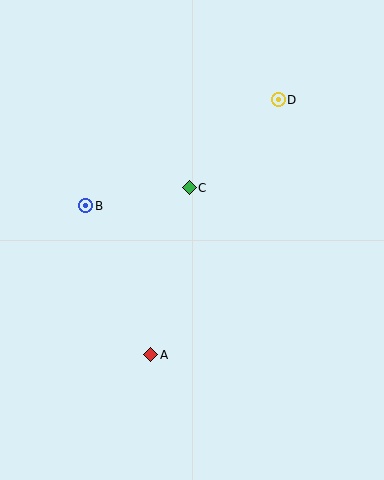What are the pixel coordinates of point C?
Point C is at (189, 188).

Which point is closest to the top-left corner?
Point B is closest to the top-left corner.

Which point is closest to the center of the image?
Point C at (189, 188) is closest to the center.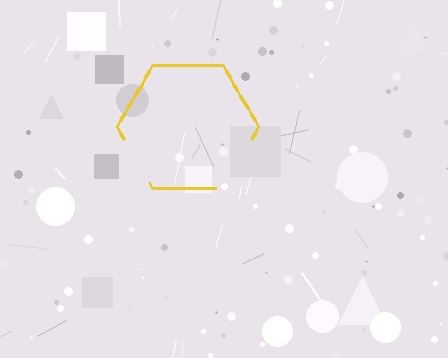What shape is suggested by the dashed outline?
The dashed outline suggests a hexagon.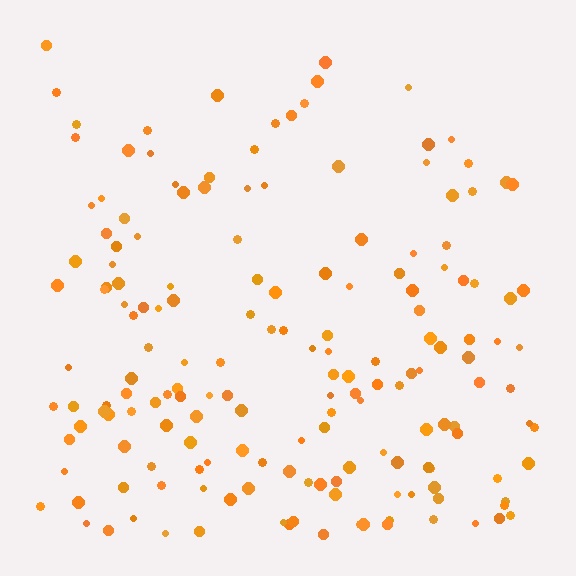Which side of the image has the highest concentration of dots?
The bottom.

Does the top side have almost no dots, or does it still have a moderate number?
Still a moderate number, just noticeably fewer than the bottom.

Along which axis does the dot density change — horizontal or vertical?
Vertical.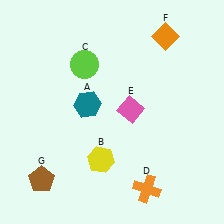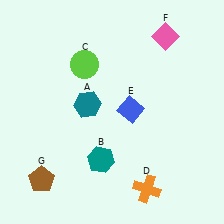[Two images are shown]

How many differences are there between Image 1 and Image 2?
There are 3 differences between the two images.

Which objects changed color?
B changed from yellow to teal. E changed from pink to blue. F changed from orange to pink.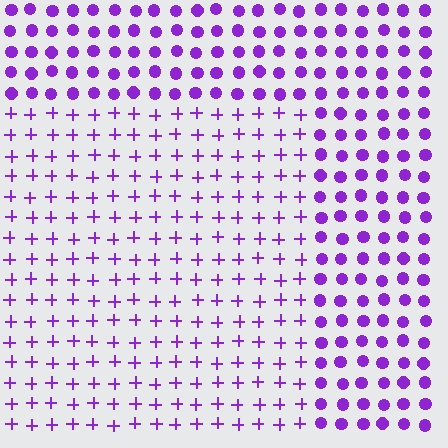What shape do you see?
I see a rectangle.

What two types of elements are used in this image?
The image uses plus signs inside the rectangle region and circles outside it.